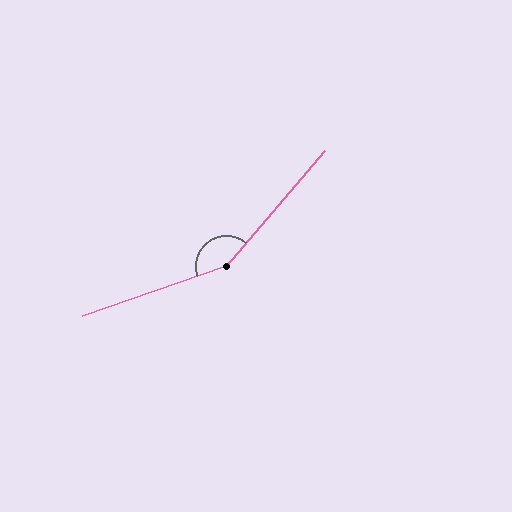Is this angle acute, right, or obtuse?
It is obtuse.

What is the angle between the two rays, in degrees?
Approximately 150 degrees.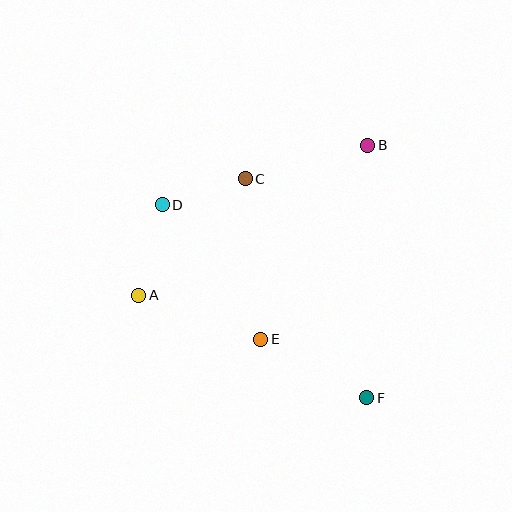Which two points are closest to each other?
Points C and D are closest to each other.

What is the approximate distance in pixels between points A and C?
The distance between A and C is approximately 158 pixels.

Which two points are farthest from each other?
Points D and F are farthest from each other.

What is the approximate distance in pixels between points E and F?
The distance between E and F is approximately 121 pixels.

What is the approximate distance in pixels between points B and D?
The distance between B and D is approximately 214 pixels.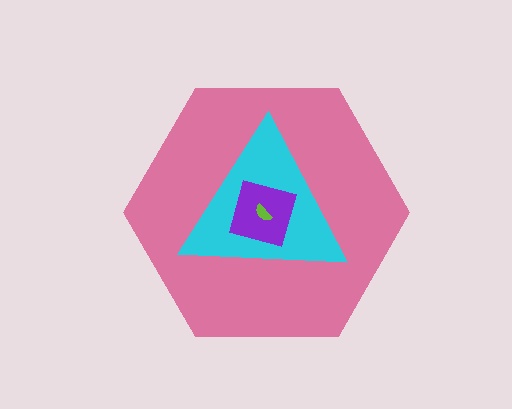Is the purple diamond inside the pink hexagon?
Yes.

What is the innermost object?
The lime semicircle.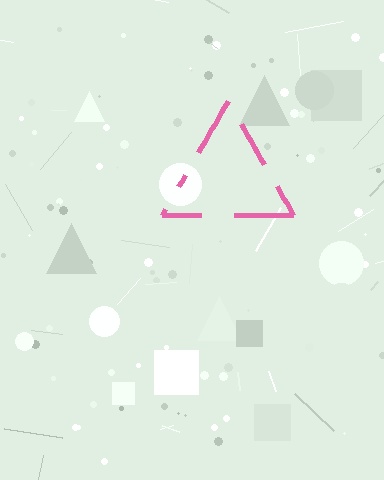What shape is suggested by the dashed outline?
The dashed outline suggests a triangle.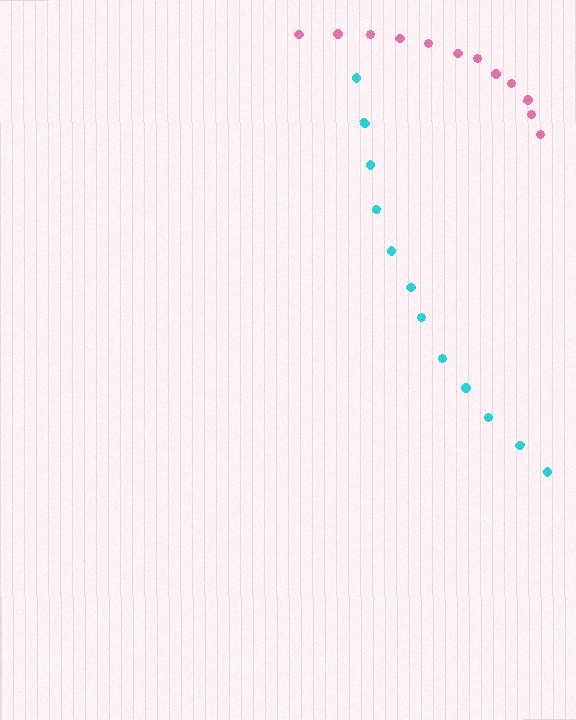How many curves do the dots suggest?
There are 2 distinct paths.